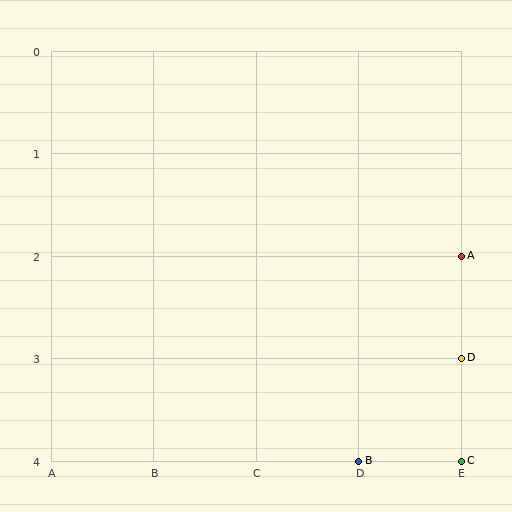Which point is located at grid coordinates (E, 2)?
Point A is at (E, 2).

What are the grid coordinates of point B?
Point B is at grid coordinates (D, 4).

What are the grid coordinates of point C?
Point C is at grid coordinates (E, 4).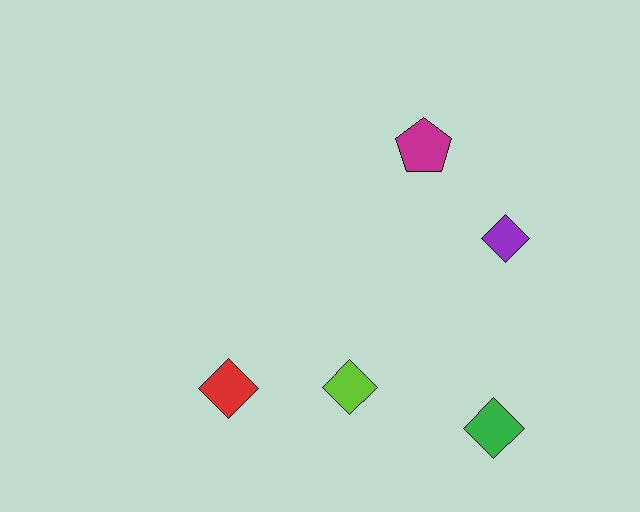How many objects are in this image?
There are 5 objects.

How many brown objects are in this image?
There are no brown objects.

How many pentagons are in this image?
There is 1 pentagon.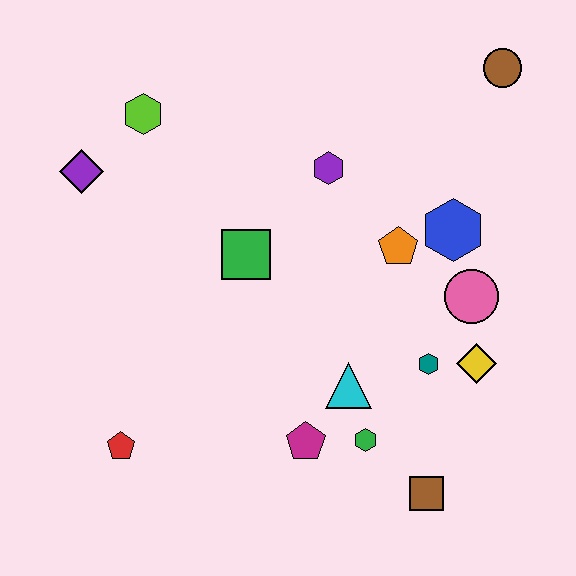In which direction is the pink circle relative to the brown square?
The pink circle is above the brown square.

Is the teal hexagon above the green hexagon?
Yes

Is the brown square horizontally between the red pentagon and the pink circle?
Yes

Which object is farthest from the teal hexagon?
The purple diamond is farthest from the teal hexagon.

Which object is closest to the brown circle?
The blue hexagon is closest to the brown circle.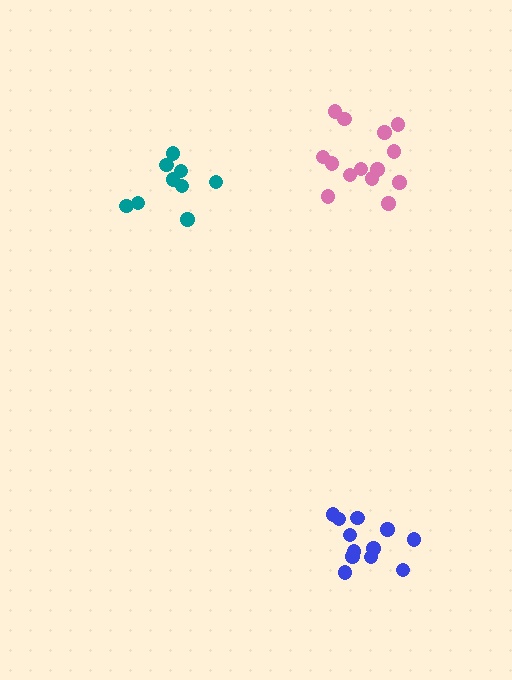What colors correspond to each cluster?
The clusters are colored: teal, blue, pink.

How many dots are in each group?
Group 1: 9 dots, Group 2: 12 dots, Group 3: 14 dots (35 total).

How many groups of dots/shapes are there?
There are 3 groups.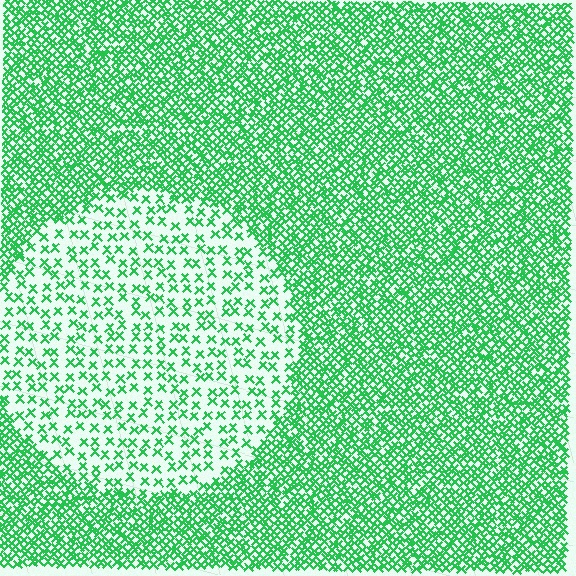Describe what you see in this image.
The image contains small green elements arranged at two different densities. A circle-shaped region is visible where the elements are less densely packed than the surrounding area.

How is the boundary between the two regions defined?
The boundary is defined by a change in element density (approximately 2.8x ratio). All elements are the same color, size, and shape.